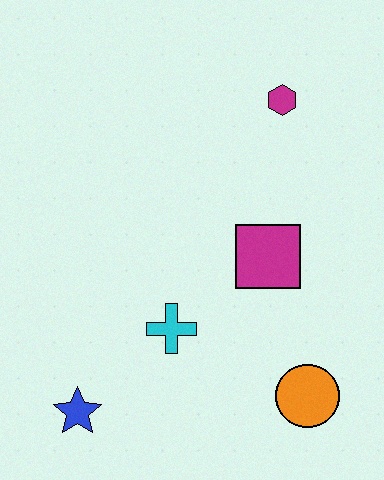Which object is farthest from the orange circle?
The magenta hexagon is farthest from the orange circle.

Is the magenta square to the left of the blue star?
No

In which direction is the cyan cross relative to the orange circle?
The cyan cross is to the left of the orange circle.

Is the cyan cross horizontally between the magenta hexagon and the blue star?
Yes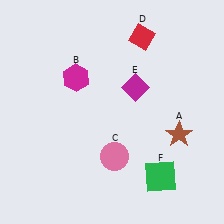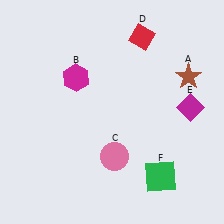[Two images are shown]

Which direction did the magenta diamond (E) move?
The magenta diamond (E) moved right.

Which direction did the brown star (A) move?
The brown star (A) moved up.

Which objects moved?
The objects that moved are: the brown star (A), the magenta diamond (E).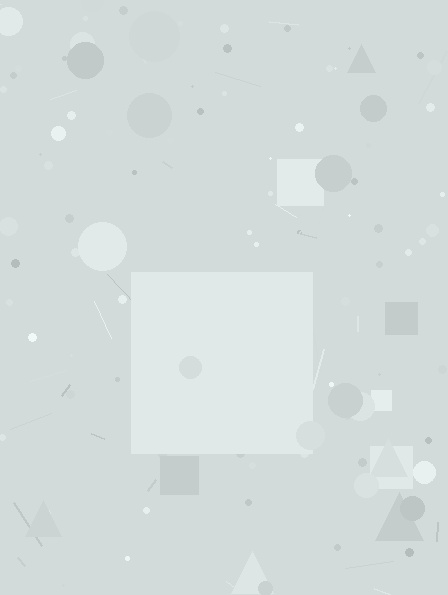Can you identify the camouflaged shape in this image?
The camouflaged shape is a square.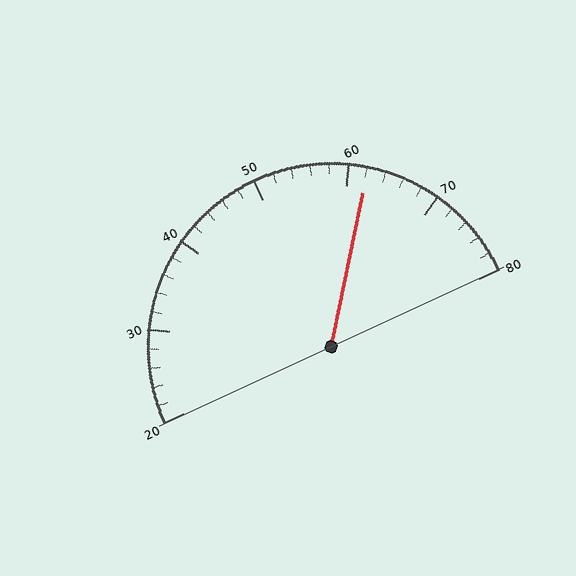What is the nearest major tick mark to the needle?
The nearest major tick mark is 60.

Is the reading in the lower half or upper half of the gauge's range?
The reading is in the upper half of the range (20 to 80).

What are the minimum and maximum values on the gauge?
The gauge ranges from 20 to 80.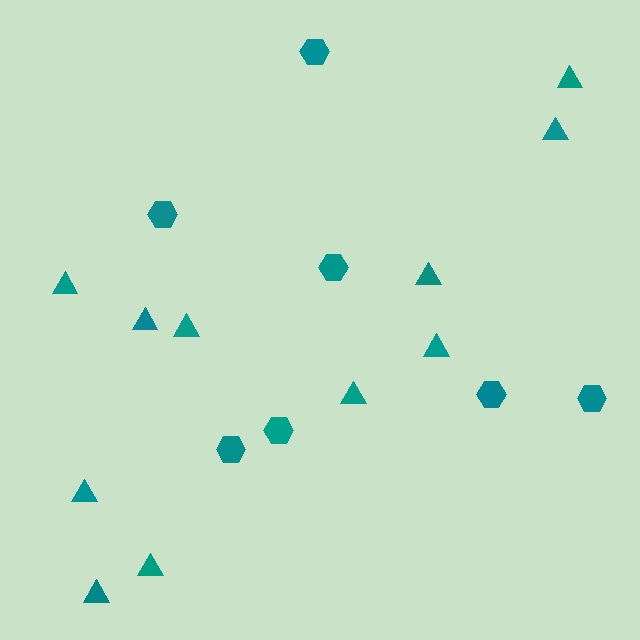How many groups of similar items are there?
There are 2 groups: one group of triangles (11) and one group of hexagons (7).